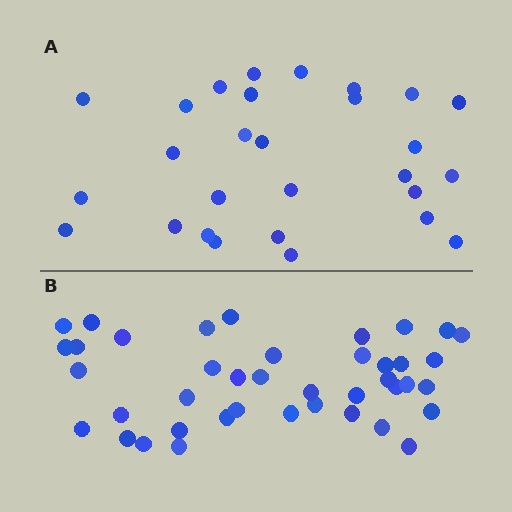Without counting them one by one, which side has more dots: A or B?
Region B (the bottom region) has more dots.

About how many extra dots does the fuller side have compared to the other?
Region B has approximately 15 more dots than region A.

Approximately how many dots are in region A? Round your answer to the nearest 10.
About 30 dots. (The exact count is 28, which rounds to 30.)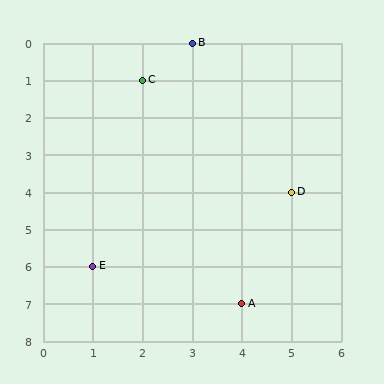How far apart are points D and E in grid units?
Points D and E are 4 columns and 2 rows apart (about 4.5 grid units diagonally).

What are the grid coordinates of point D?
Point D is at grid coordinates (5, 4).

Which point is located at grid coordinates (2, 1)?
Point C is at (2, 1).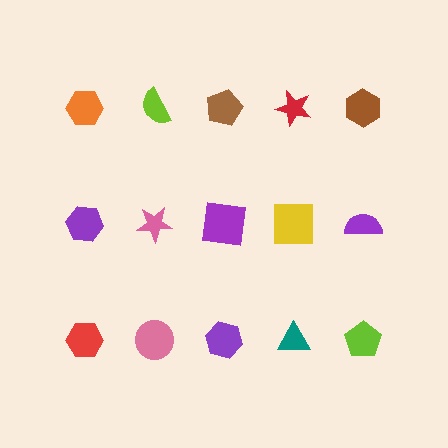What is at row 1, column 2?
A lime semicircle.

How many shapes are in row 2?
5 shapes.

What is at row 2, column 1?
A purple hexagon.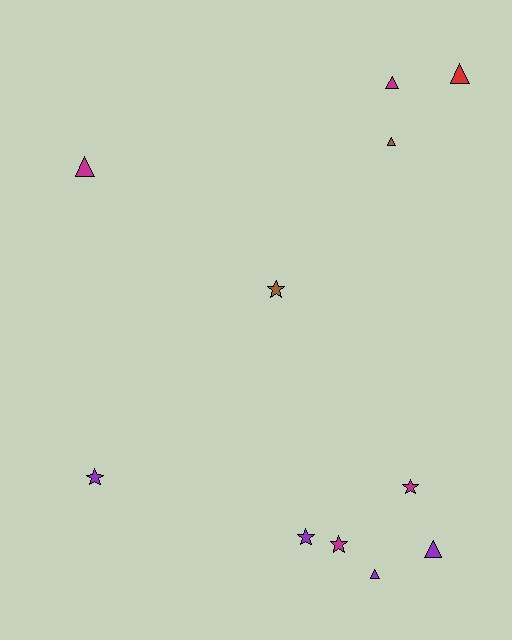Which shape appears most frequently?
Triangle, with 6 objects.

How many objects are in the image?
There are 11 objects.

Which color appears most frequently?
Purple, with 4 objects.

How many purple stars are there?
There are 2 purple stars.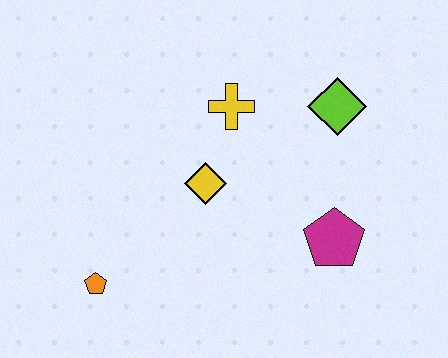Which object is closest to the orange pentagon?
The yellow diamond is closest to the orange pentagon.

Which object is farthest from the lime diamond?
The orange pentagon is farthest from the lime diamond.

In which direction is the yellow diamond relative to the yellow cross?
The yellow diamond is below the yellow cross.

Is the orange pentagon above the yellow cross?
No